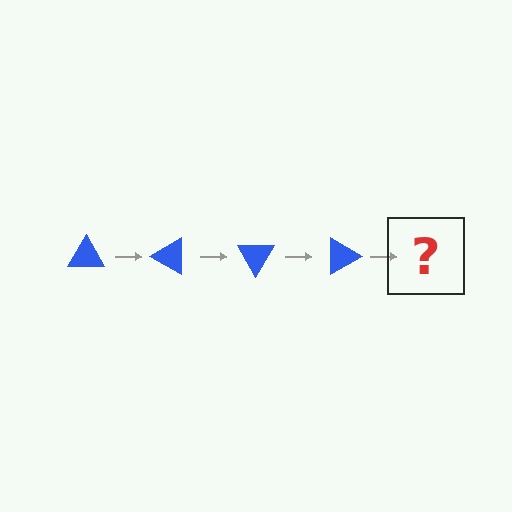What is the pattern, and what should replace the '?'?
The pattern is that the triangle rotates 30 degrees each step. The '?' should be a blue triangle rotated 120 degrees.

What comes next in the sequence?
The next element should be a blue triangle rotated 120 degrees.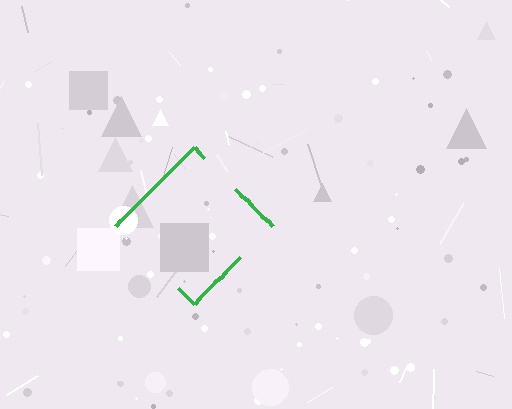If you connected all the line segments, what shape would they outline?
They would outline a diamond.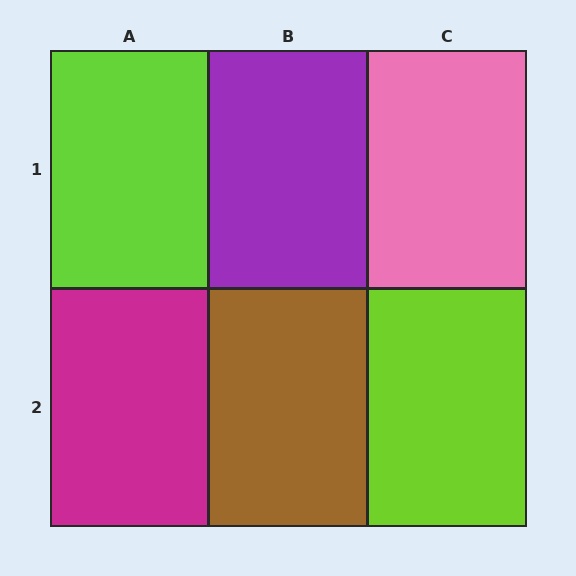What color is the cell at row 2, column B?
Brown.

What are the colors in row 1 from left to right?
Lime, purple, pink.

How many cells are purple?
1 cell is purple.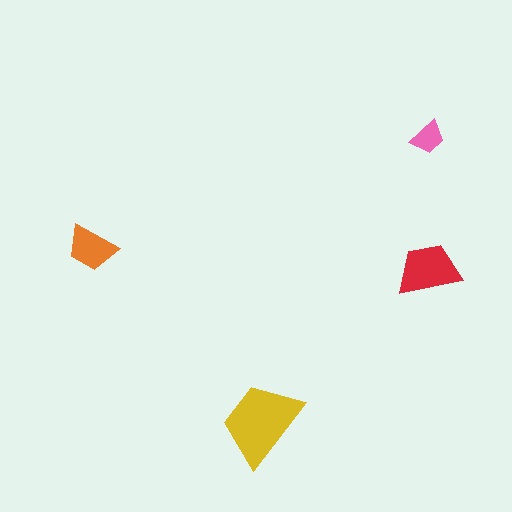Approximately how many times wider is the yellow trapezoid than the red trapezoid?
About 1.5 times wider.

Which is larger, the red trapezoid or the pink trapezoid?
The red one.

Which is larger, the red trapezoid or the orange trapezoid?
The red one.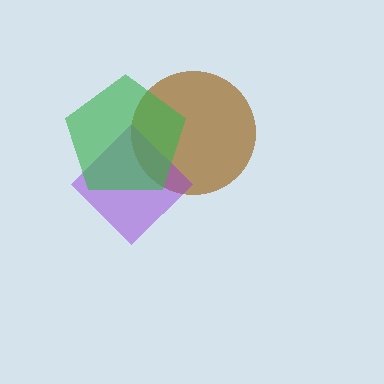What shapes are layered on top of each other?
The layered shapes are: a brown circle, a purple diamond, a green pentagon.